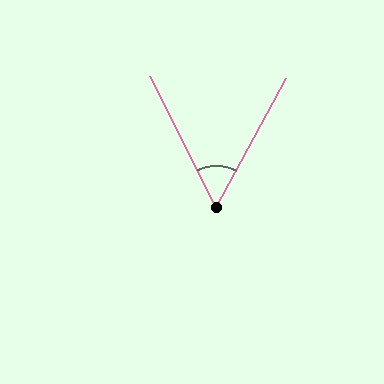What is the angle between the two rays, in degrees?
Approximately 55 degrees.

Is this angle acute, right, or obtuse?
It is acute.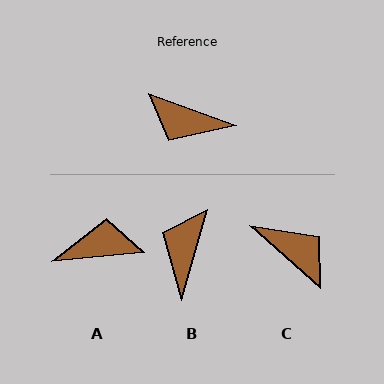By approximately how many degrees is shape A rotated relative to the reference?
Approximately 155 degrees clockwise.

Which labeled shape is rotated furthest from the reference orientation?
C, about 158 degrees away.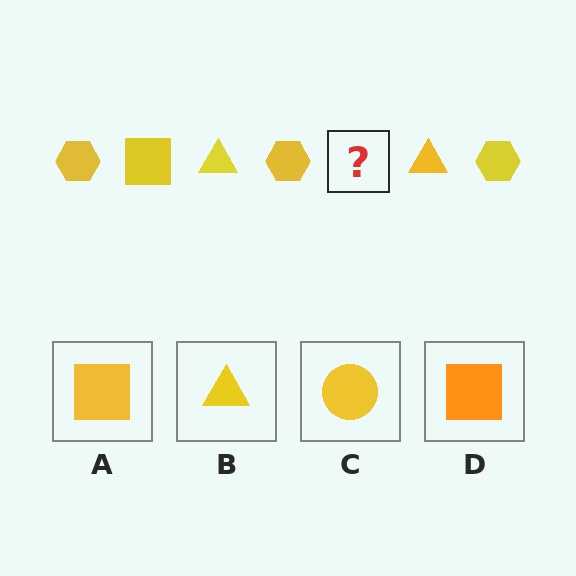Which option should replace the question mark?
Option A.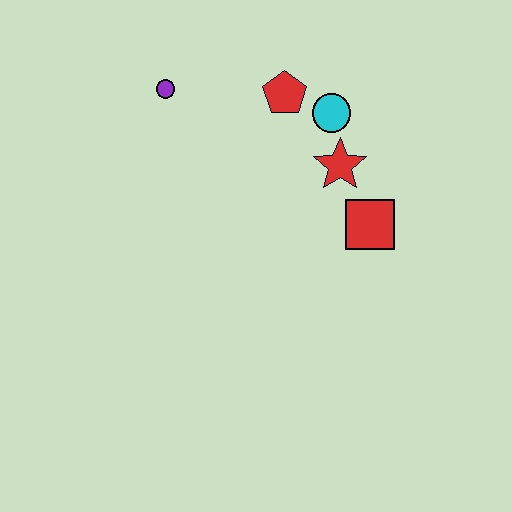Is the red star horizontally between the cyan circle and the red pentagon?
No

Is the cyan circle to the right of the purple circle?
Yes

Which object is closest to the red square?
The red star is closest to the red square.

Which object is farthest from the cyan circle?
The purple circle is farthest from the cyan circle.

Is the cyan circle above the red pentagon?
No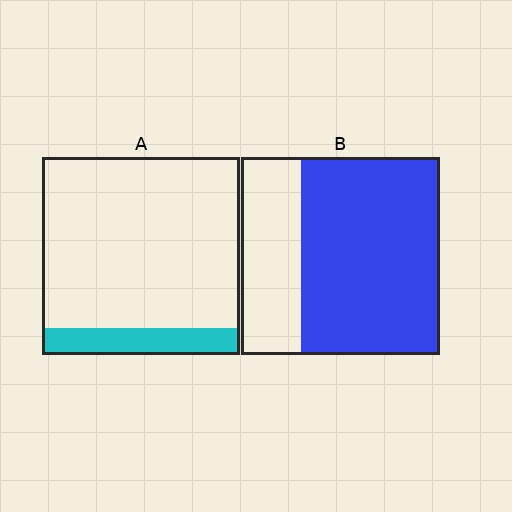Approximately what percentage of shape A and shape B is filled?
A is approximately 15% and B is approximately 70%.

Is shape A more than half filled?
No.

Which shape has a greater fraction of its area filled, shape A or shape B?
Shape B.